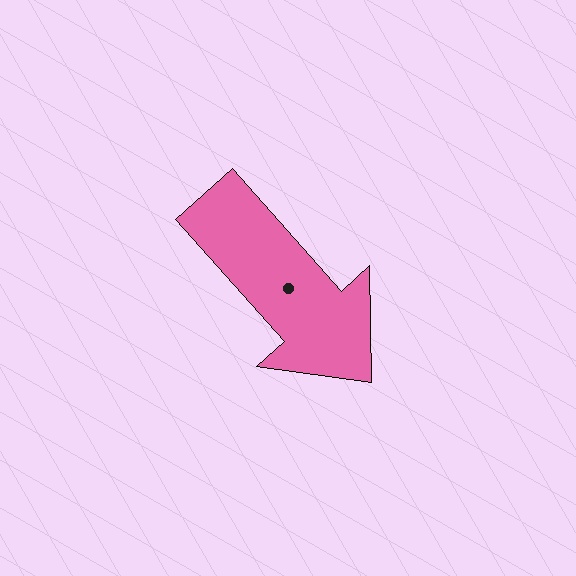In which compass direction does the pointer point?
Southeast.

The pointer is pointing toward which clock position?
Roughly 5 o'clock.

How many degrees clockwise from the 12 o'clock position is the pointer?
Approximately 138 degrees.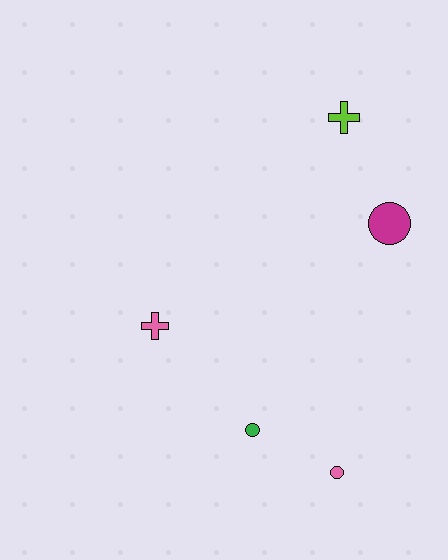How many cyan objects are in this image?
There are no cyan objects.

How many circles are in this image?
There are 3 circles.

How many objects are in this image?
There are 5 objects.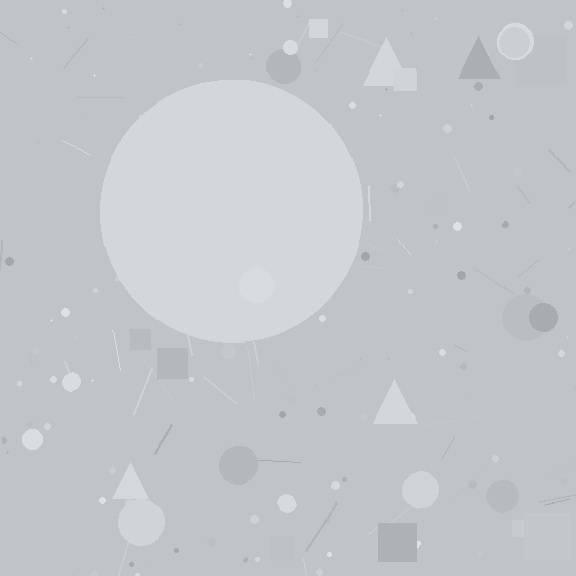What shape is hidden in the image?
A circle is hidden in the image.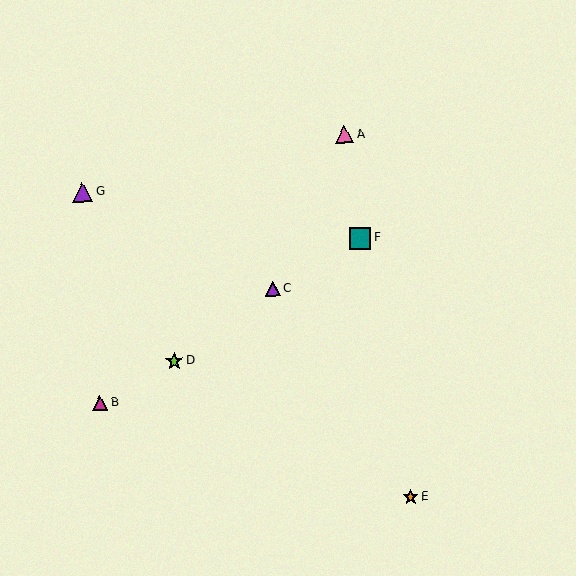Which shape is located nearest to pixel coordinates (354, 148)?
The pink triangle (labeled A) at (344, 134) is nearest to that location.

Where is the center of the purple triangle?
The center of the purple triangle is at (82, 192).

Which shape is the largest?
The teal square (labeled F) is the largest.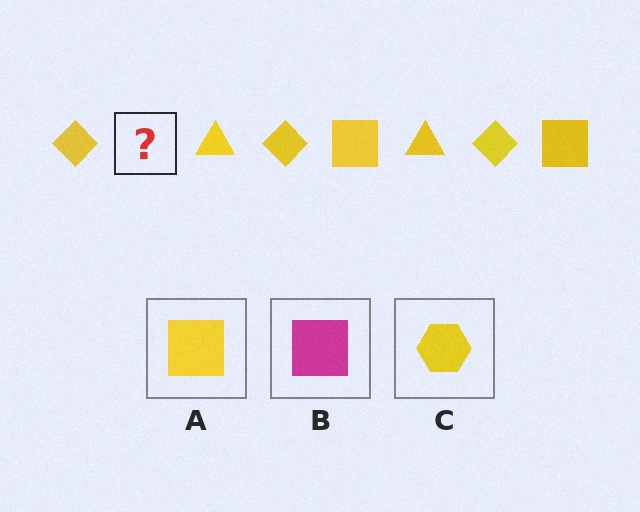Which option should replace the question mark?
Option A.